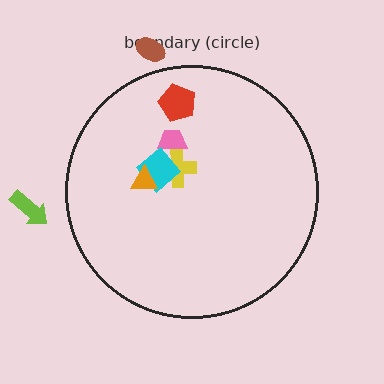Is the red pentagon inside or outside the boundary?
Inside.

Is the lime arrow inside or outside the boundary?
Outside.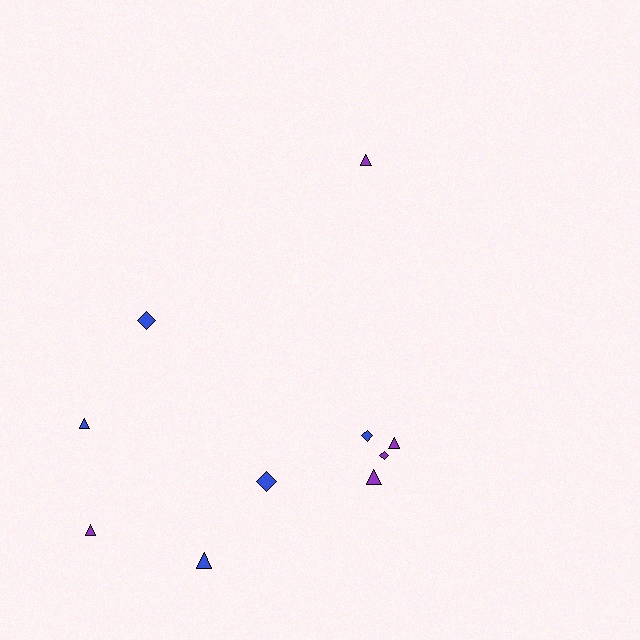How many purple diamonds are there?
There is 1 purple diamond.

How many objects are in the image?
There are 10 objects.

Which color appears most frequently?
Blue, with 5 objects.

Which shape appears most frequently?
Triangle, with 6 objects.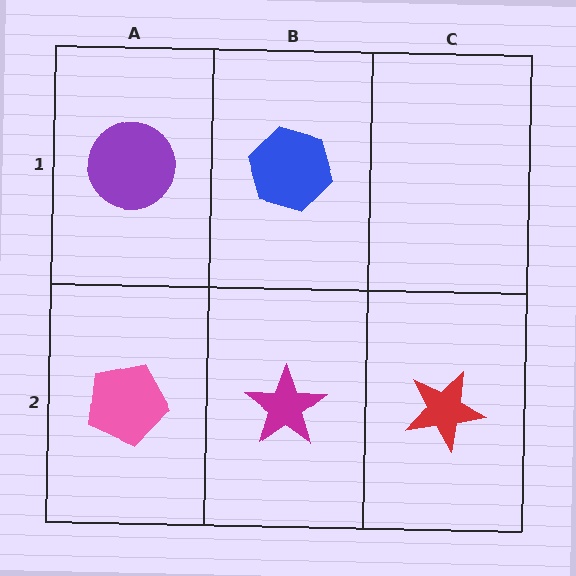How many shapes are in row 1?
2 shapes.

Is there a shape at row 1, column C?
No, that cell is empty.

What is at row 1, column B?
A blue hexagon.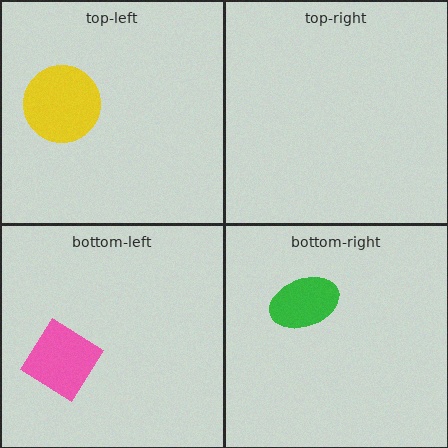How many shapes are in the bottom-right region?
1.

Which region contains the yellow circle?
The top-left region.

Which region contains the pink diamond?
The bottom-left region.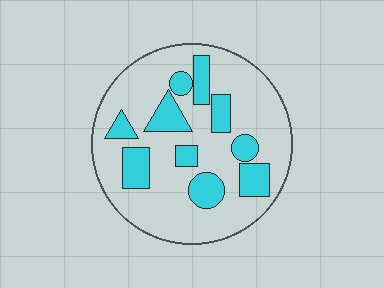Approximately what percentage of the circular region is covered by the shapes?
Approximately 25%.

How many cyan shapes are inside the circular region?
10.